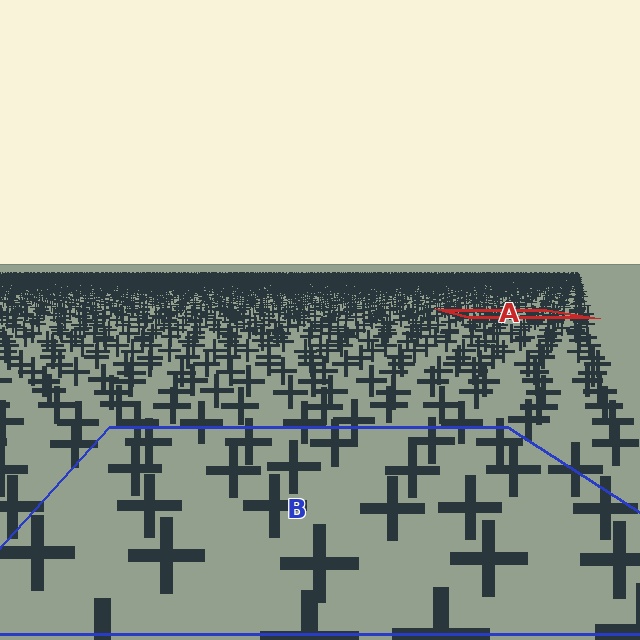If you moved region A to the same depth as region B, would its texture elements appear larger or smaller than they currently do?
They would appear larger. At a closer depth, the same texture elements are projected at a bigger on-screen size.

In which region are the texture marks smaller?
The texture marks are smaller in region A, because it is farther away.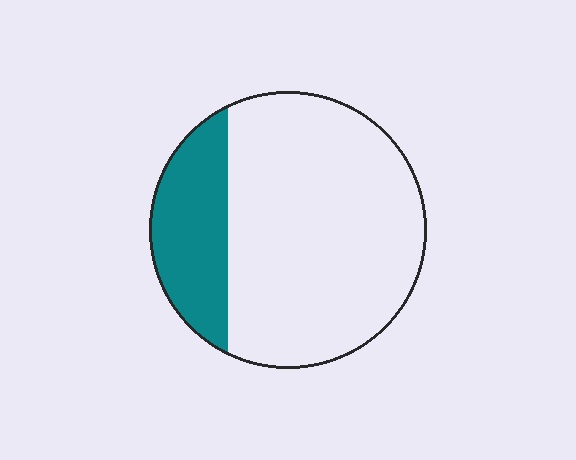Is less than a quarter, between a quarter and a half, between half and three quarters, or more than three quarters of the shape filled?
Less than a quarter.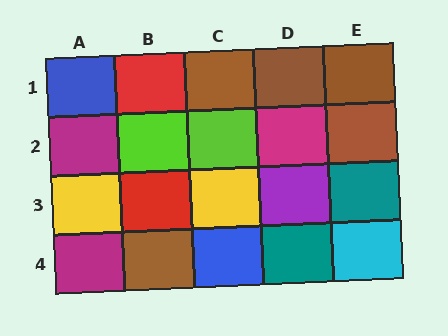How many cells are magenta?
3 cells are magenta.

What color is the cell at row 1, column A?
Blue.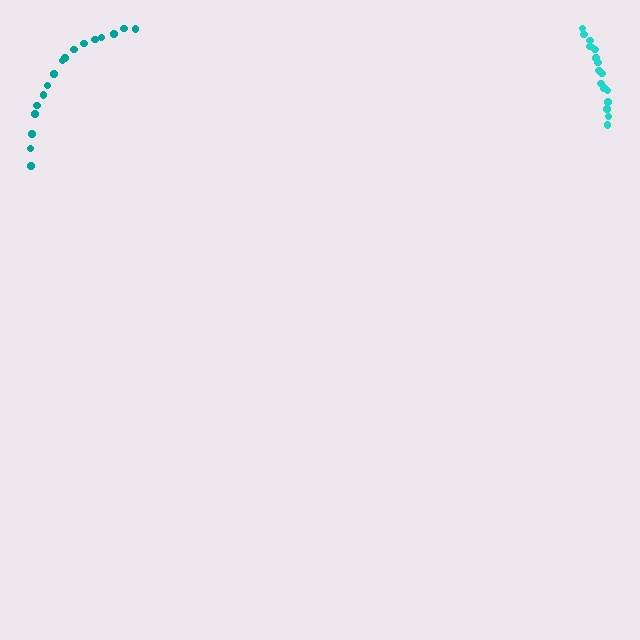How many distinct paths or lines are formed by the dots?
There are 2 distinct paths.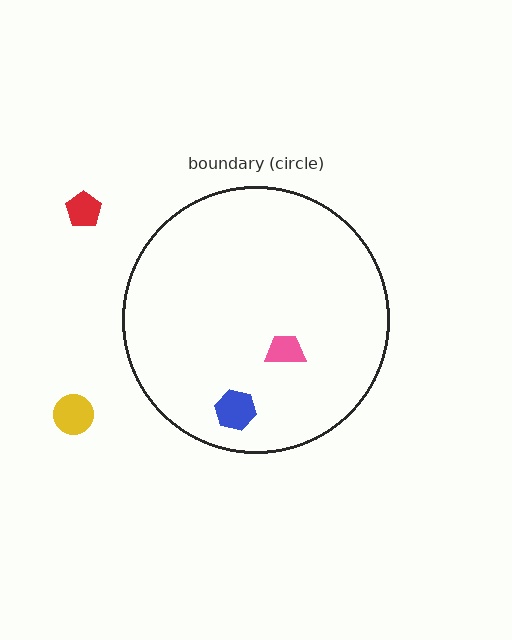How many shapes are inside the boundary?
2 inside, 2 outside.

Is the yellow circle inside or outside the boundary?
Outside.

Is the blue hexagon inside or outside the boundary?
Inside.